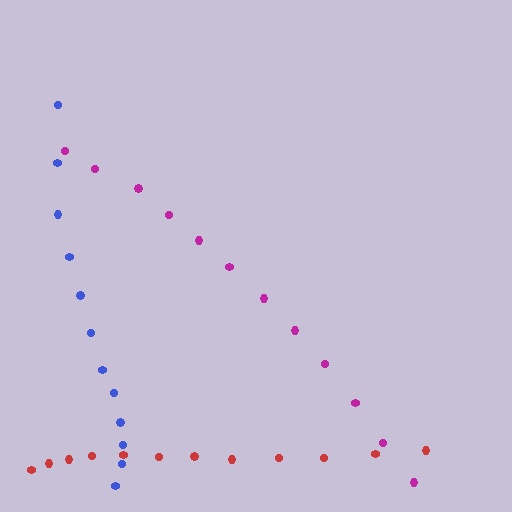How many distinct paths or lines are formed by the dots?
There are 3 distinct paths.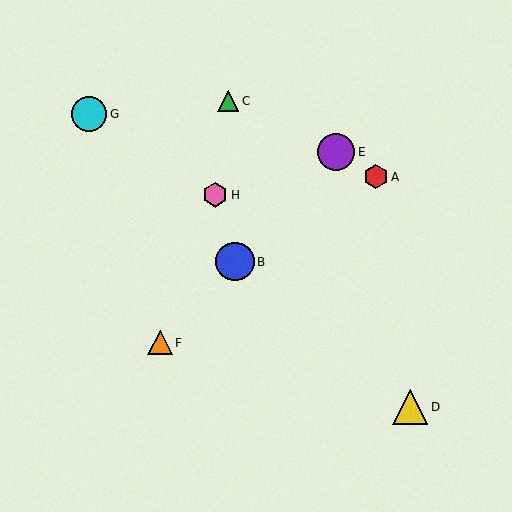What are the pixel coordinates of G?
Object G is at (89, 114).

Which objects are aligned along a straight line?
Objects B, E, F are aligned along a straight line.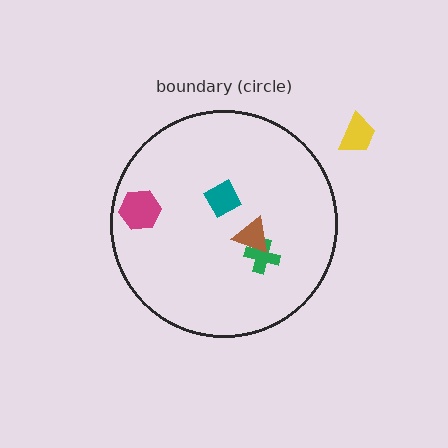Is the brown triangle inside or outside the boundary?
Inside.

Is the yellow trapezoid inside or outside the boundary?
Outside.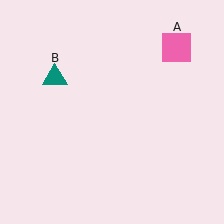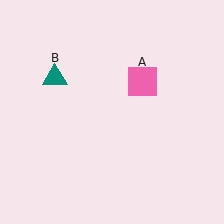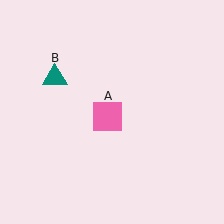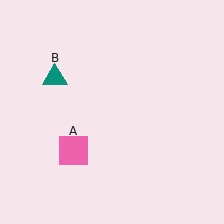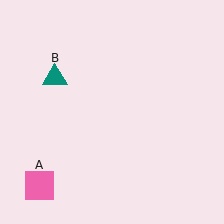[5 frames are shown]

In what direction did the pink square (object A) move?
The pink square (object A) moved down and to the left.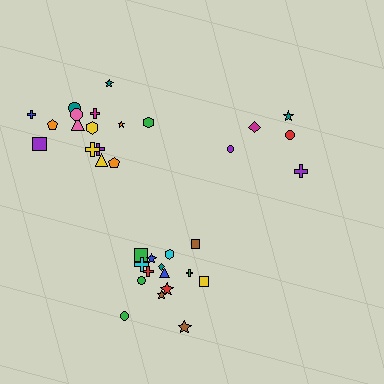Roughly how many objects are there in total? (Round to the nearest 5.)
Roughly 35 objects in total.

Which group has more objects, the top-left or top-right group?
The top-left group.